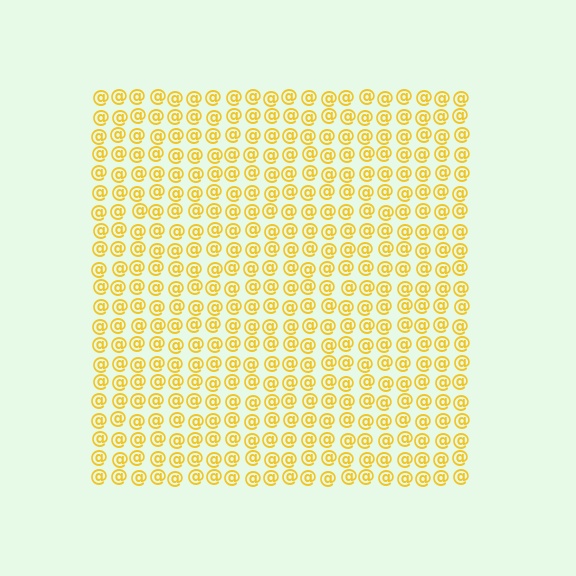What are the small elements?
The small elements are at signs.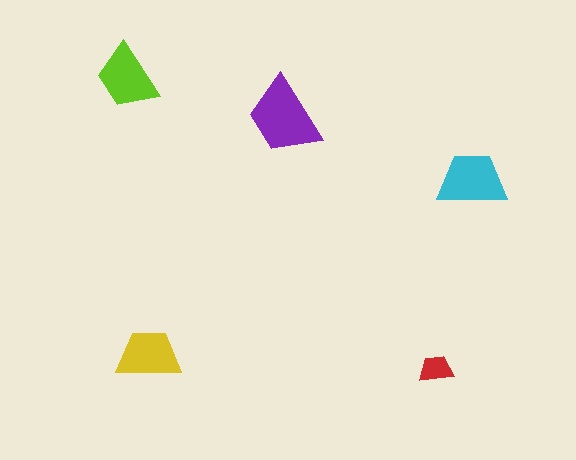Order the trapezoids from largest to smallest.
the purple one, the cyan one, the lime one, the yellow one, the red one.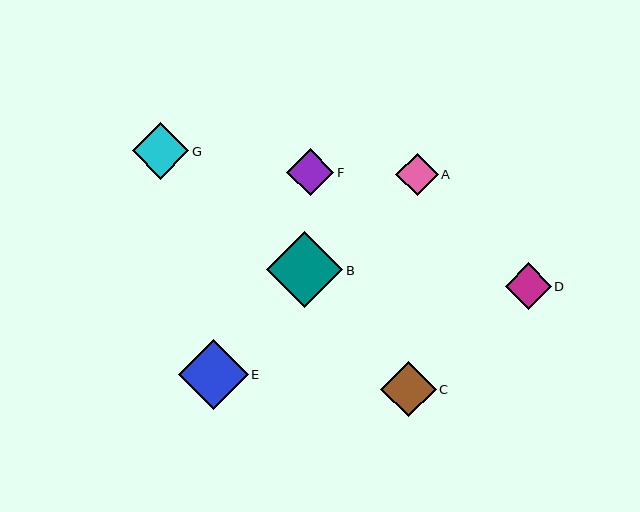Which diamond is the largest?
Diamond B is the largest with a size of approximately 76 pixels.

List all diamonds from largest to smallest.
From largest to smallest: B, E, G, C, F, D, A.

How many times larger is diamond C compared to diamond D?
Diamond C is approximately 1.2 times the size of diamond D.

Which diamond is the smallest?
Diamond A is the smallest with a size of approximately 42 pixels.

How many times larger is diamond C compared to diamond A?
Diamond C is approximately 1.3 times the size of diamond A.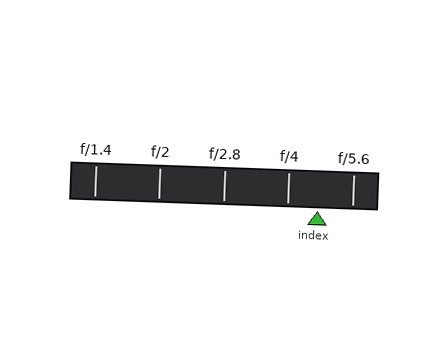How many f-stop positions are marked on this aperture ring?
There are 5 f-stop positions marked.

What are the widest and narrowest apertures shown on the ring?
The widest aperture shown is f/1.4 and the narrowest is f/5.6.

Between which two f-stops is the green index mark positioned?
The index mark is between f/4 and f/5.6.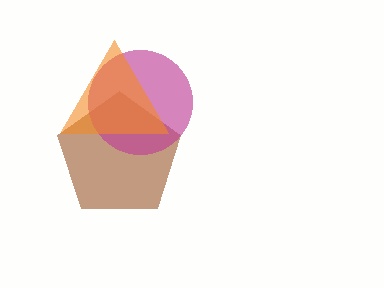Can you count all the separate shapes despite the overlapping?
Yes, there are 3 separate shapes.